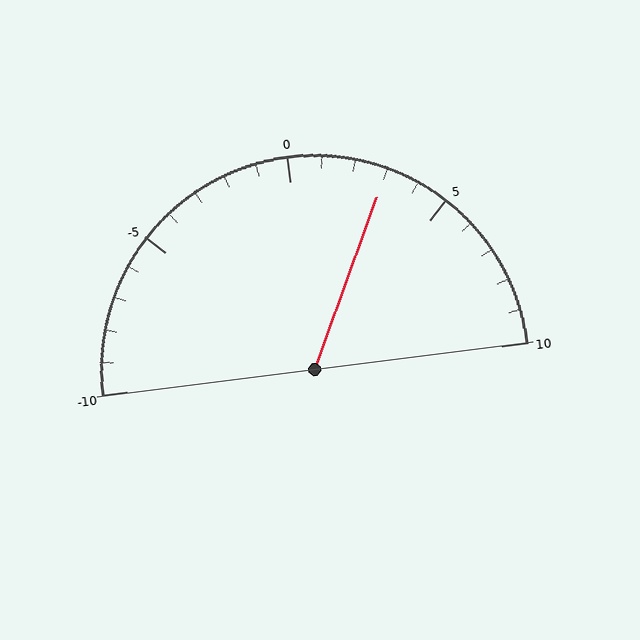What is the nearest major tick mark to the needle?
The nearest major tick mark is 5.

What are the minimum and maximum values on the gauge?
The gauge ranges from -10 to 10.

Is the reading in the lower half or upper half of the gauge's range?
The reading is in the upper half of the range (-10 to 10).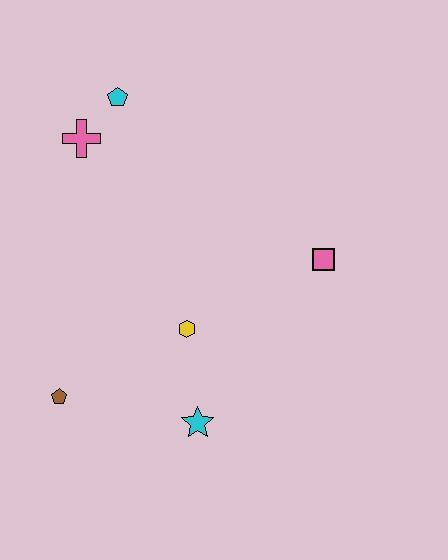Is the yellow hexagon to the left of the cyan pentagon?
No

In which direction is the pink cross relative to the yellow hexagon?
The pink cross is above the yellow hexagon.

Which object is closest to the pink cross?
The cyan pentagon is closest to the pink cross.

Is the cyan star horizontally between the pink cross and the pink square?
Yes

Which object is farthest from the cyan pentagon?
The cyan star is farthest from the cyan pentagon.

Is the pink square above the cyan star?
Yes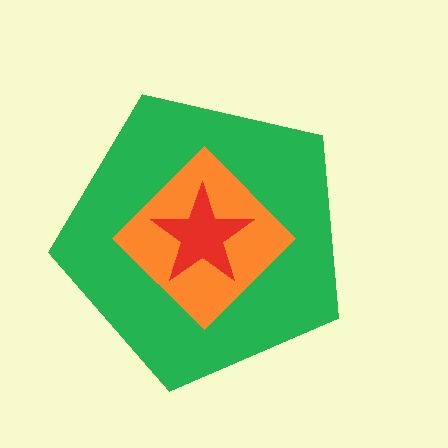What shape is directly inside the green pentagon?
The orange diamond.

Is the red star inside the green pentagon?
Yes.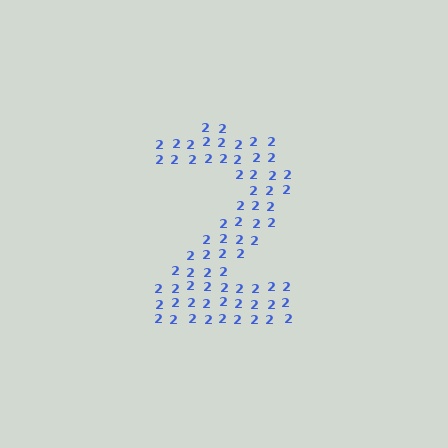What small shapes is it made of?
It is made of small digit 2's.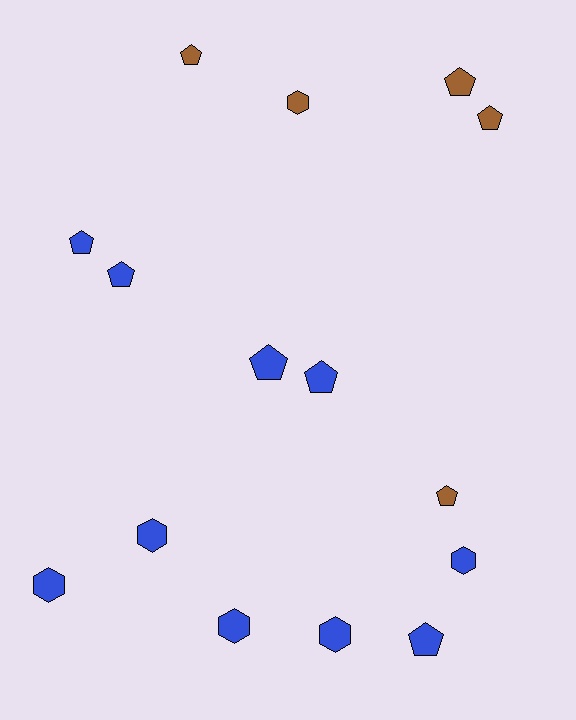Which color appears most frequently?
Blue, with 10 objects.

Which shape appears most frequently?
Pentagon, with 9 objects.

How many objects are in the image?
There are 15 objects.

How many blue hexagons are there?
There are 5 blue hexagons.